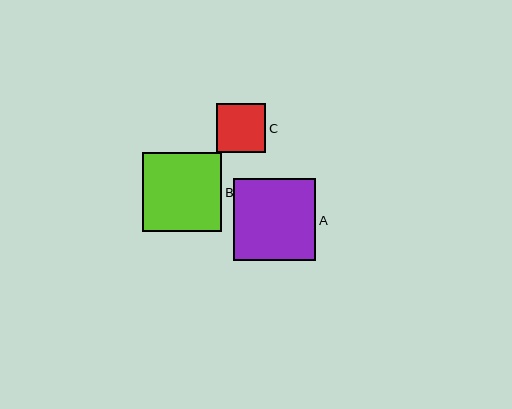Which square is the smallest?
Square C is the smallest with a size of approximately 49 pixels.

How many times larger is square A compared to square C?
Square A is approximately 1.7 times the size of square C.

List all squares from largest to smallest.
From largest to smallest: A, B, C.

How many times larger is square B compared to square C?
Square B is approximately 1.6 times the size of square C.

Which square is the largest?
Square A is the largest with a size of approximately 83 pixels.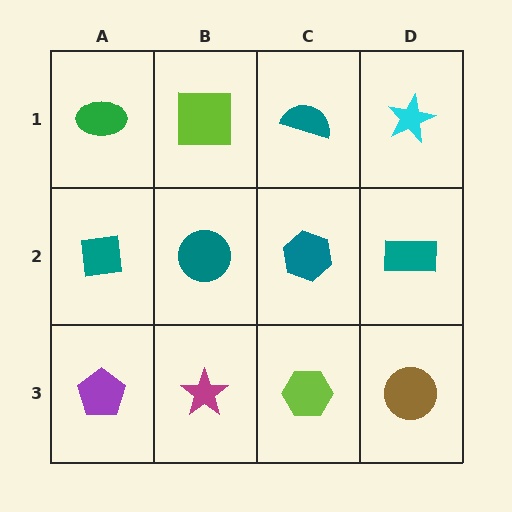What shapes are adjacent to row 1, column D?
A teal rectangle (row 2, column D), a teal semicircle (row 1, column C).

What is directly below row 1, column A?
A teal square.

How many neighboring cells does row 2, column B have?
4.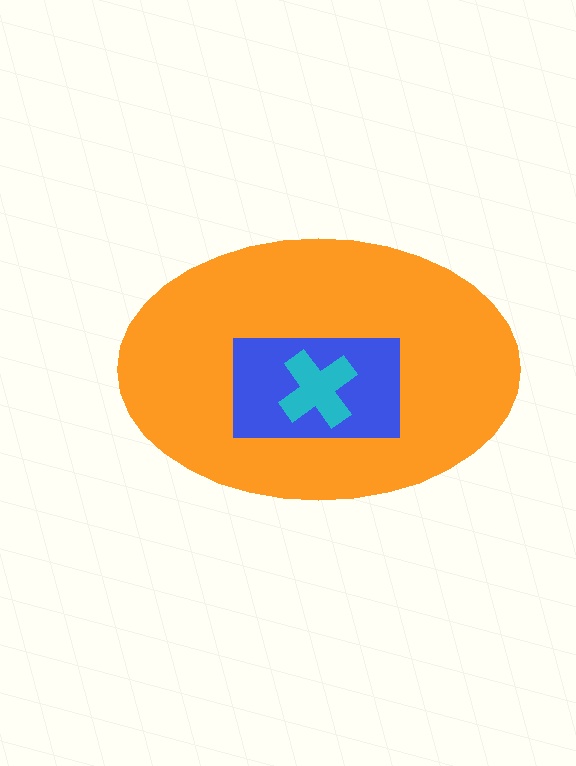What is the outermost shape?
The orange ellipse.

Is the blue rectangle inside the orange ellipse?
Yes.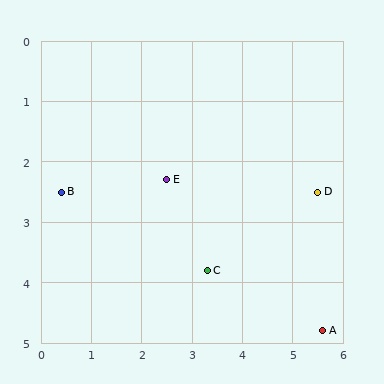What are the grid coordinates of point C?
Point C is at approximately (3.3, 3.8).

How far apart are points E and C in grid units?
Points E and C are about 1.7 grid units apart.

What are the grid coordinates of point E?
Point E is at approximately (2.5, 2.3).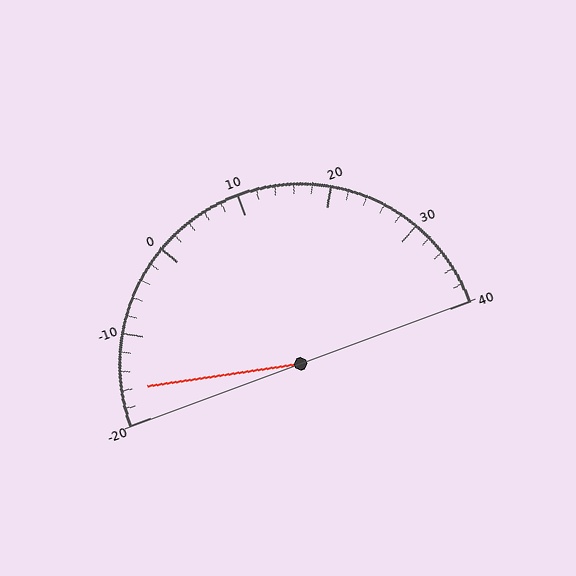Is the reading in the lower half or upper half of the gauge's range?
The reading is in the lower half of the range (-20 to 40).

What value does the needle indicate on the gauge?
The needle indicates approximately -16.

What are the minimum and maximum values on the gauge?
The gauge ranges from -20 to 40.